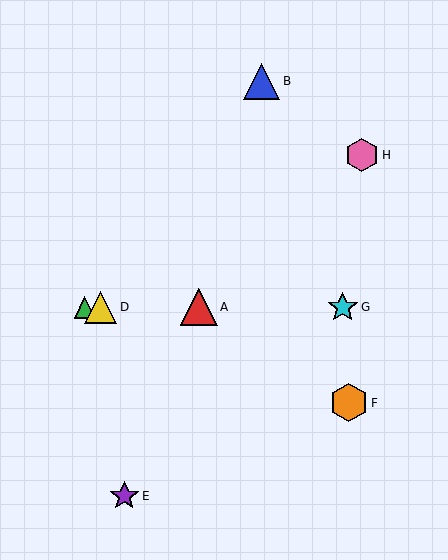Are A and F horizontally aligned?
No, A is at y≈307 and F is at y≈403.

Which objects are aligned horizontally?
Objects A, C, D, G are aligned horizontally.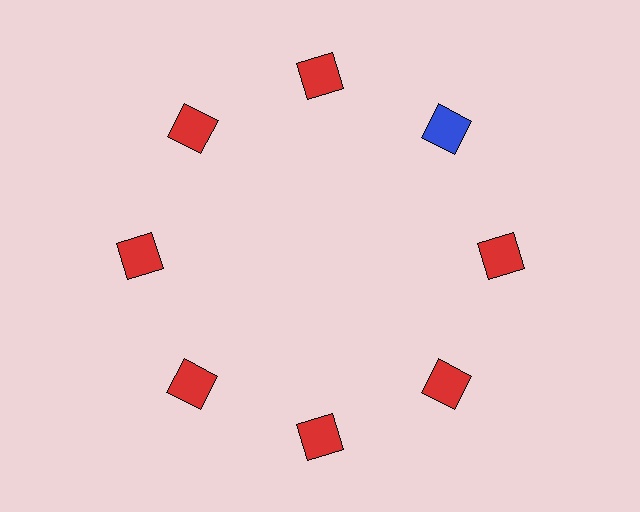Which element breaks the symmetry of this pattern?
The blue square at roughly the 2 o'clock position breaks the symmetry. All other shapes are red squares.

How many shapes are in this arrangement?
There are 8 shapes arranged in a ring pattern.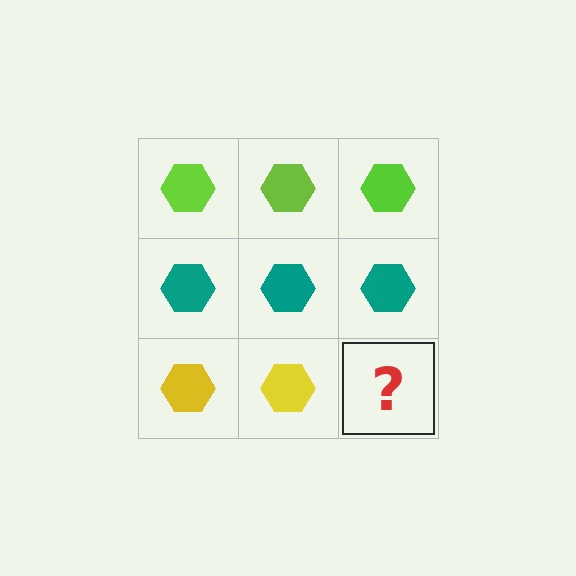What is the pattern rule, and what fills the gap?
The rule is that each row has a consistent color. The gap should be filled with a yellow hexagon.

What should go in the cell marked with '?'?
The missing cell should contain a yellow hexagon.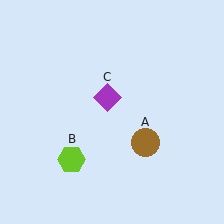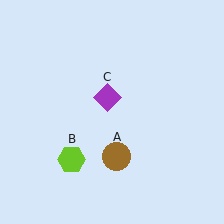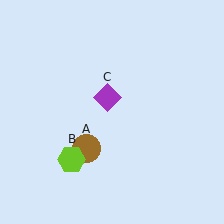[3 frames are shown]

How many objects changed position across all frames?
1 object changed position: brown circle (object A).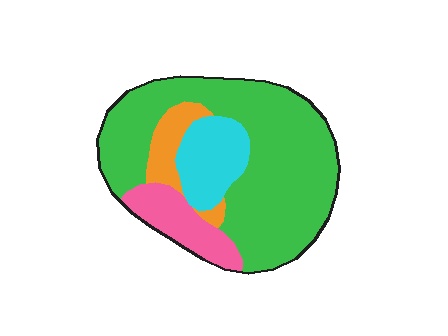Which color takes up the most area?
Green, at roughly 65%.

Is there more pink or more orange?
Pink.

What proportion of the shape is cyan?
Cyan covers 14% of the shape.